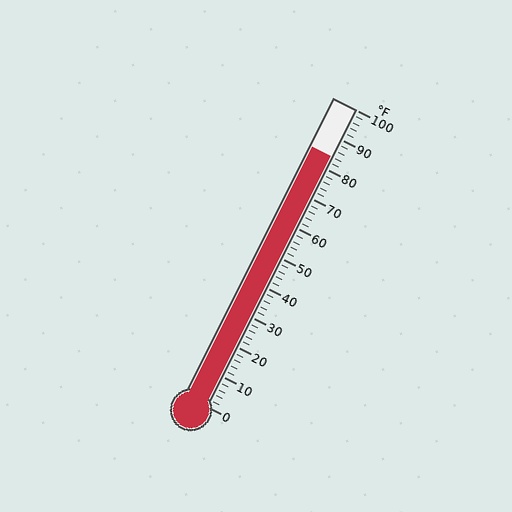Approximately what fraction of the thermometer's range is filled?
The thermometer is filled to approximately 85% of its range.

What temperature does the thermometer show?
The thermometer shows approximately 84°F.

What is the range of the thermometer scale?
The thermometer scale ranges from 0°F to 100°F.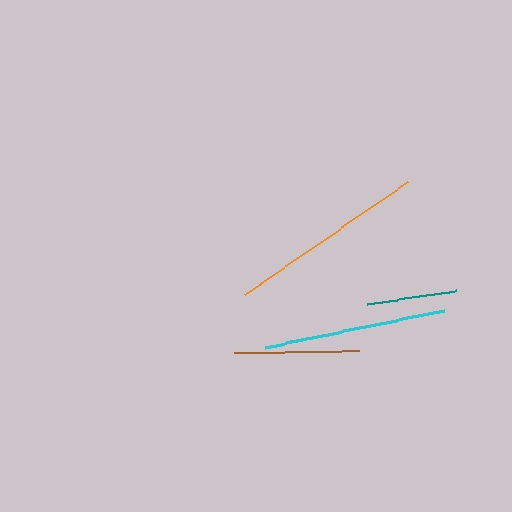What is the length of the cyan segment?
The cyan segment is approximately 184 pixels long.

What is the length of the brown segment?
The brown segment is approximately 125 pixels long.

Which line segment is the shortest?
The teal line is the shortest at approximately 90 pixels.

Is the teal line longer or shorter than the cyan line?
The cyan line is longer than the teal line.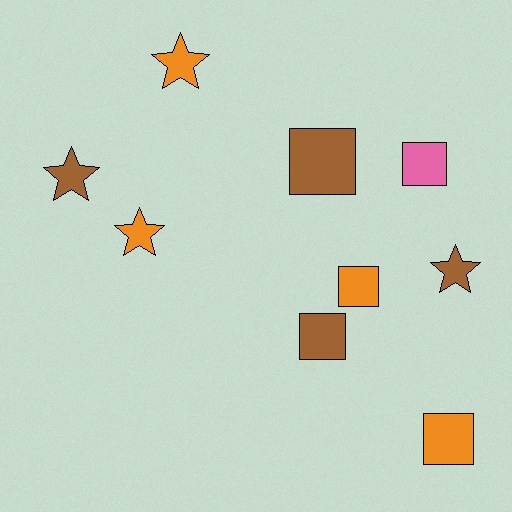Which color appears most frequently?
Orange, with 4 objects.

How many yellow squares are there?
There are no yellow squares.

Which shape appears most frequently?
Square, with 5 objects.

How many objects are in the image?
There are 9 objects.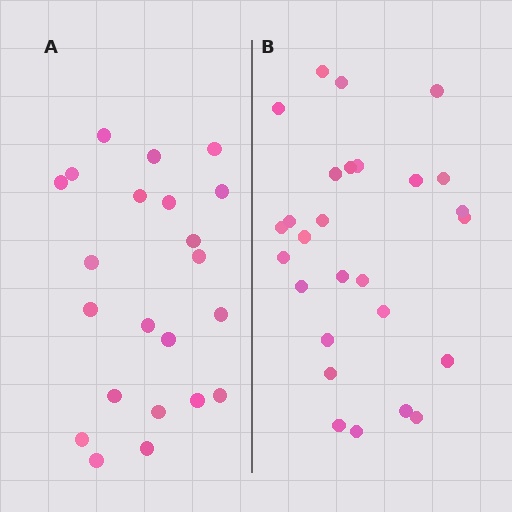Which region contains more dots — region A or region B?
Region B (the right region) has more dots.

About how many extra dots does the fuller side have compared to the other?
Region B has about 5 more dots than region A.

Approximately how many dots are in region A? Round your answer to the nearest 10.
About 20 dots. (The exact count is 22, which rounds to 20.)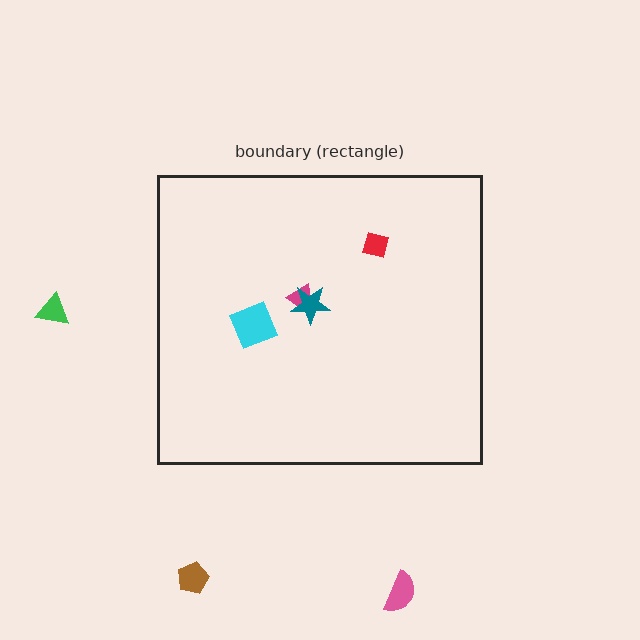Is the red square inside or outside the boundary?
Inside.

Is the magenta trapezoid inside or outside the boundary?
Inside.